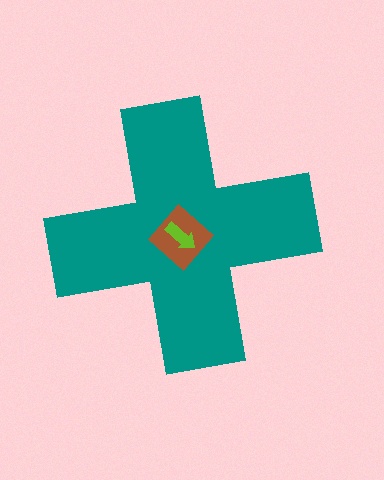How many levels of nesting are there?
3.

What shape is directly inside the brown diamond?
The lime arrow.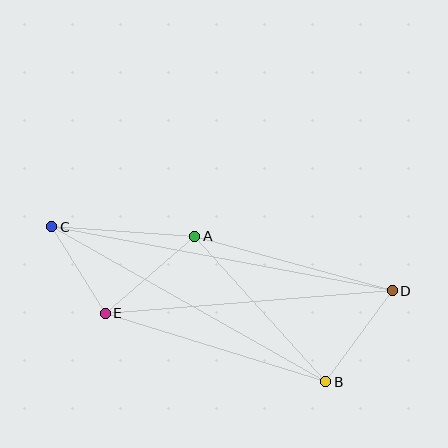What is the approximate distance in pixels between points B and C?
The distance between B and C is approximately 315 pixels.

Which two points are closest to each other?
Points C and E are closest to each other.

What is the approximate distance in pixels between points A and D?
The distance between A and D is approximately 205 pixels.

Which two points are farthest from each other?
Points C and D are farthest from each other.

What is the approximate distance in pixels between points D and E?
The distance between D and E is approximately 288 pixels.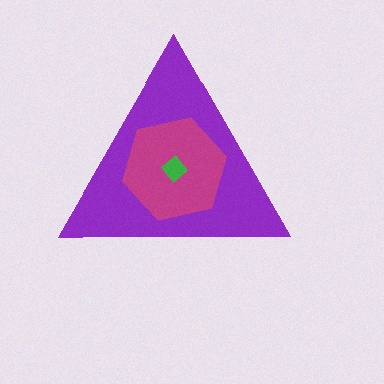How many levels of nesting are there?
3.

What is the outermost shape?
The purple triangle.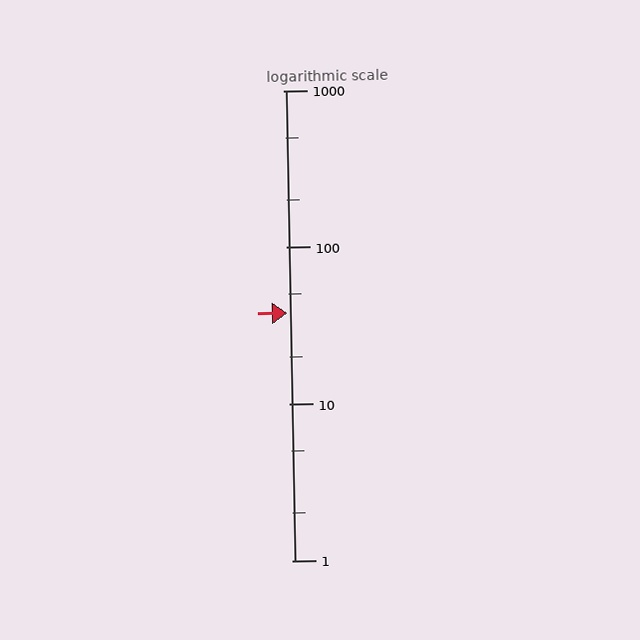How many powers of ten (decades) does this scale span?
The scale spans 3 decades, from 1 to 1000.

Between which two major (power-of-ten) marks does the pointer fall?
The pointer is between 10 and 100.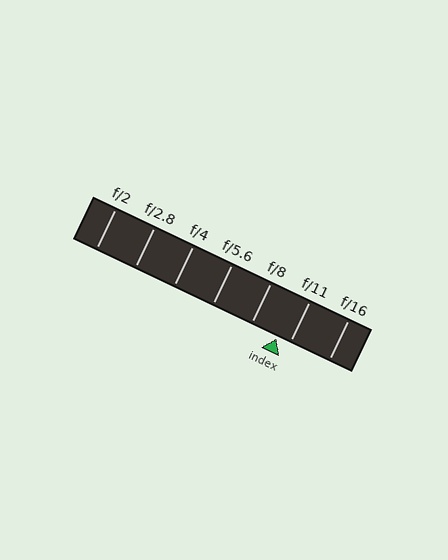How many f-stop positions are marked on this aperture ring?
There are 7 f-stop positions marked.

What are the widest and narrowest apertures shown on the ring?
The widest aperture shown is f/2 and the narrowest is f/16.